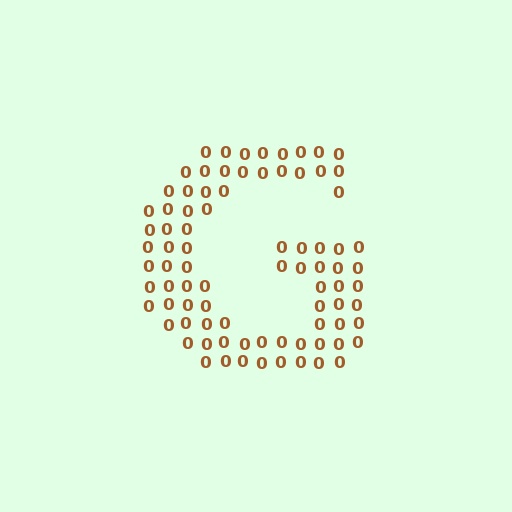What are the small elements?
The small elements are digit 0's.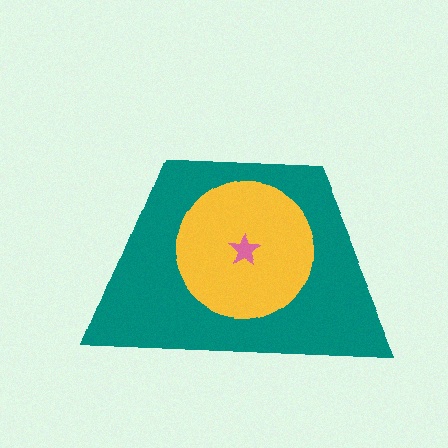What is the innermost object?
The pink star.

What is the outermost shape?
The teal trapezoid.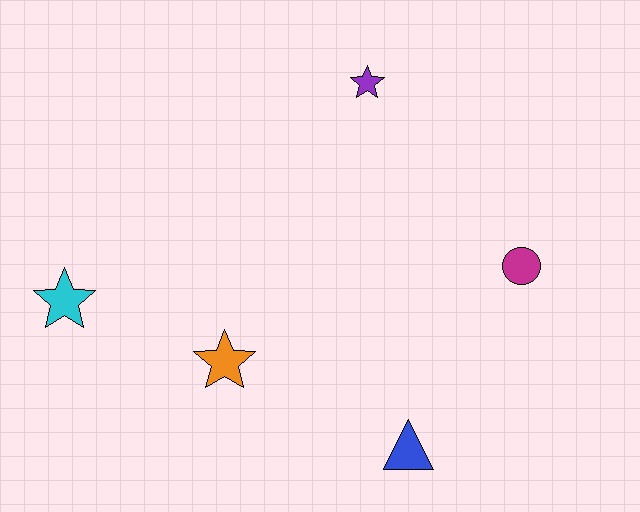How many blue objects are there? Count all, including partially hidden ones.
There is 1 blue object.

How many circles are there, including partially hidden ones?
There is 1 circle.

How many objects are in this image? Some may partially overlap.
There are 5 objects.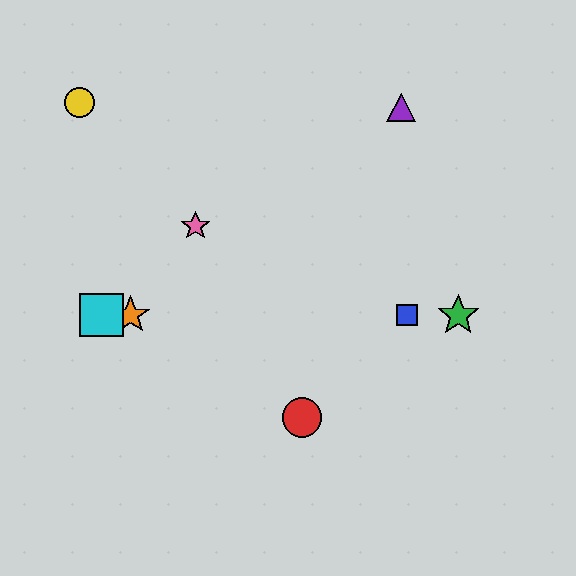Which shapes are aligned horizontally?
The blue square, the green star, the orange star, the cyan square are aligned horizontally.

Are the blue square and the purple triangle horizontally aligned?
No, the blue square is at y≈315 and the purple triangle is at y≈107.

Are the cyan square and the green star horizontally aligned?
Yes, both are at y≈315.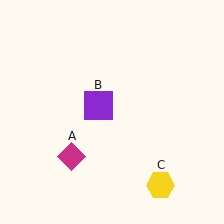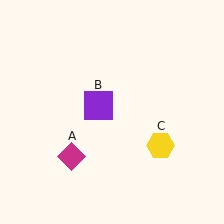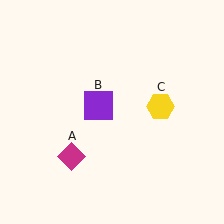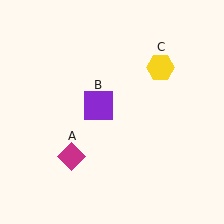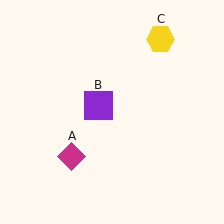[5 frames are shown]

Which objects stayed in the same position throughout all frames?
Magenta diamond (object A) and purple square (object B) remained stationary.